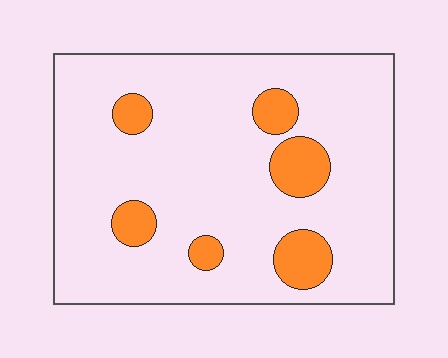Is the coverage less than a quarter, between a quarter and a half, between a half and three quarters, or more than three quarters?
Less than a quarter.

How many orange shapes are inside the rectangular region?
6.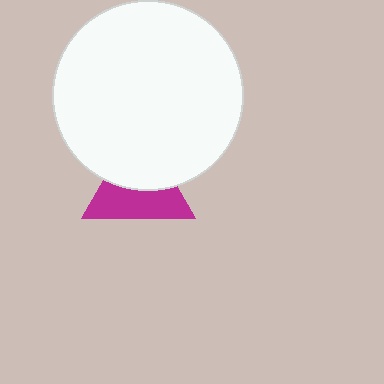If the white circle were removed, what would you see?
You would see the complete magenta triangle.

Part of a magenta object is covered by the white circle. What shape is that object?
It is a triangle.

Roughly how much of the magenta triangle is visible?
About half of it is visible (roughly 53%).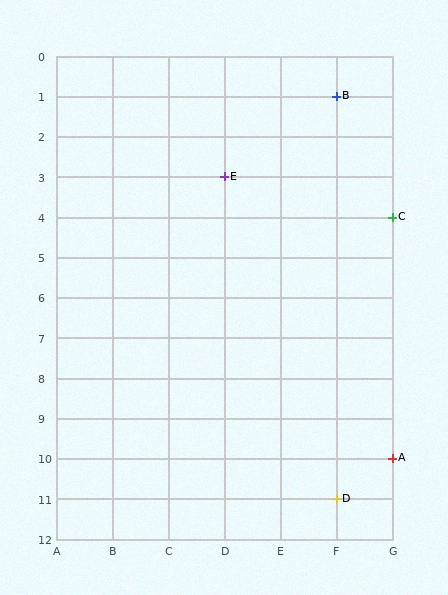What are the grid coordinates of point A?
Point A is at grid coordinates (G, 10).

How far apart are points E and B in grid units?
Points E and B are 2 columns and 2 rows apart (about 2.8 grid units diagonally).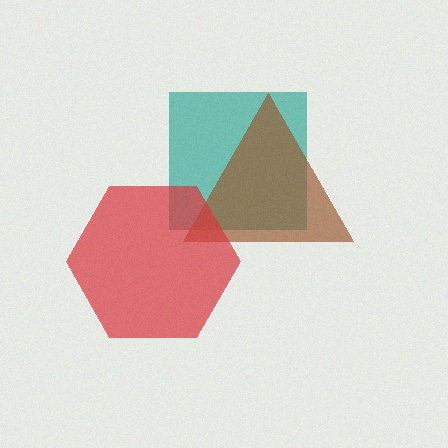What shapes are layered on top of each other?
The layered shapes are: a teal square, a brown triangle, a red hexagon.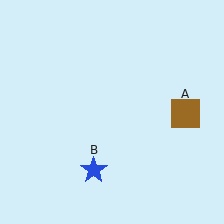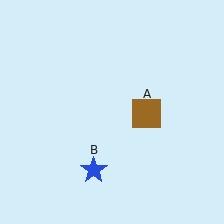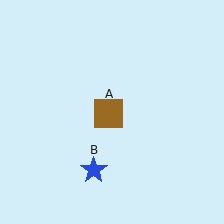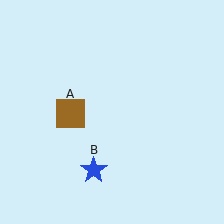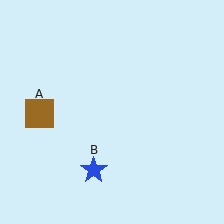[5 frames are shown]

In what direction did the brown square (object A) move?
The brown square (object A) moved left.